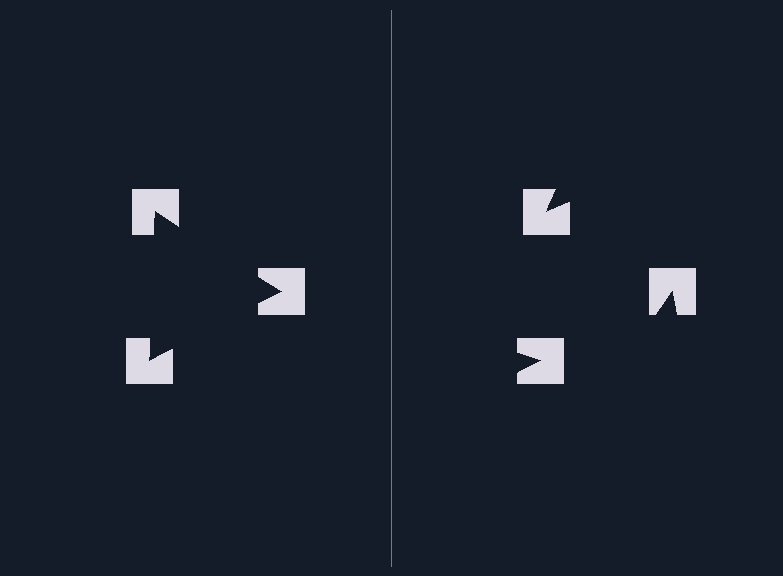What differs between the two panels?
The notched squares are positioned identically on both sides; only the wedge orientations differ. On the left they align to a triangle; on the right they are misaligned.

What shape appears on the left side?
An illusory triangle.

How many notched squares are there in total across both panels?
6 — 3 on each side.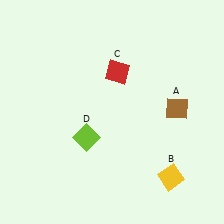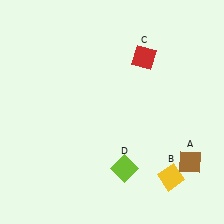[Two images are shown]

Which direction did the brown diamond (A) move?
The brown diamond (A) moved down.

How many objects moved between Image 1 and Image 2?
3 objects moved between the two images.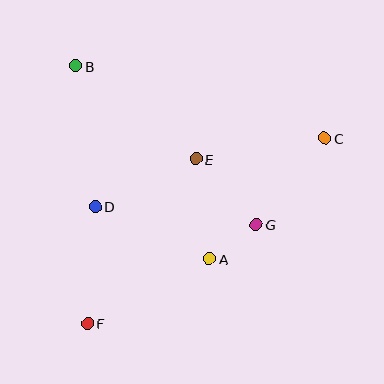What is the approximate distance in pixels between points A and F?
The distance between A and F is approximately 138 pixels.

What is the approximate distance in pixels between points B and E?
The distance between B and E is approximately 152 pixels.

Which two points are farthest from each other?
Points C and F are farthest from each other.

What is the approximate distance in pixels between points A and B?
The distance between A and B is approximately 234 pixels.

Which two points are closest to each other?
Points A and G are closest to each other.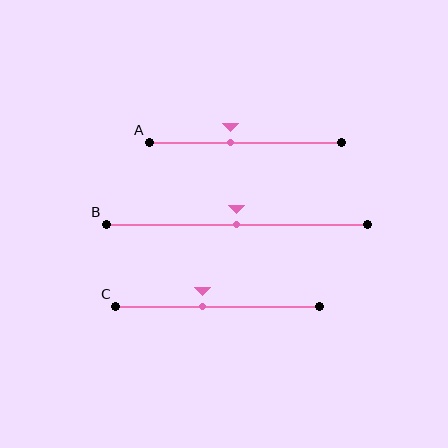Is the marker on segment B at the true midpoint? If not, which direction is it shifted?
Yes, the marker on segment B is at the true midpoint.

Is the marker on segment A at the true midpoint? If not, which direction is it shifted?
No, the marker on segment A is shifted to the left by about 7% of the segment length.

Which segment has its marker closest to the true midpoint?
Segment B has its marker closest to the true midpoint.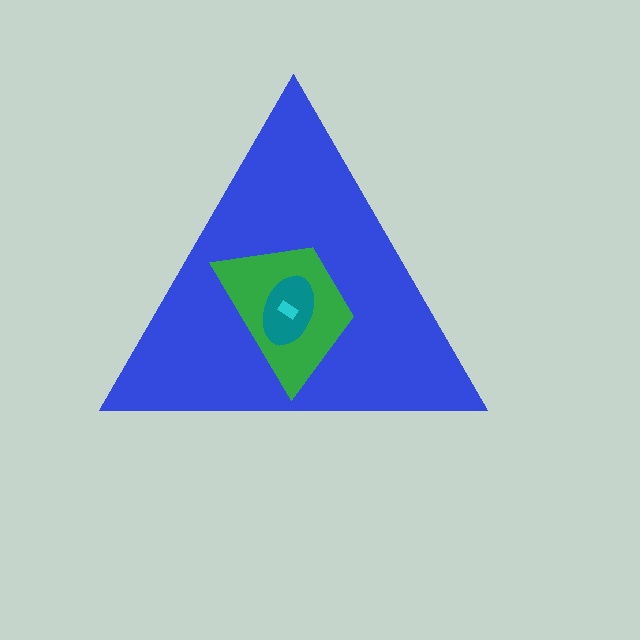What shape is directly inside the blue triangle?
The green trapezoid.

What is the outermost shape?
The blue triangle.